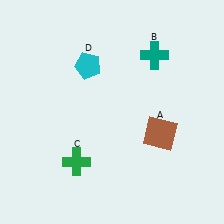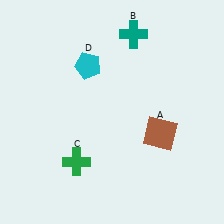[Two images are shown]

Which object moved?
The teal cross (B) moved left.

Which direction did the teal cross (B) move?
The teal cross (B) moved left.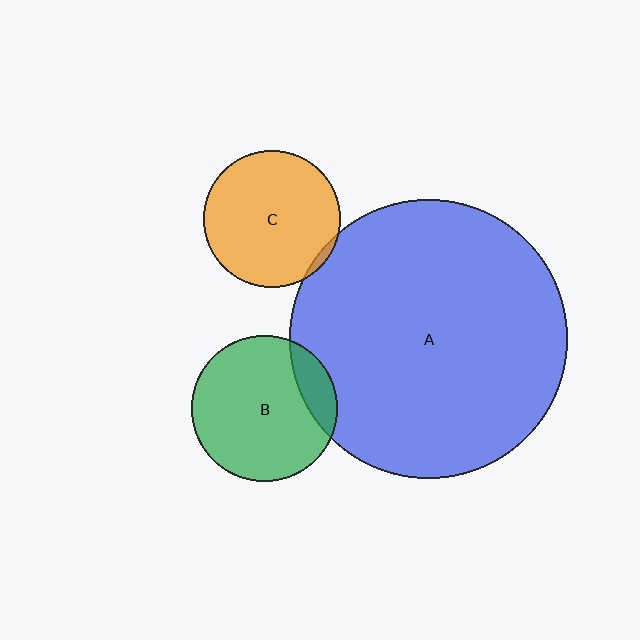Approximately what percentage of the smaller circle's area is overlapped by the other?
Approximately 15%.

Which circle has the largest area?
Circle A (blue).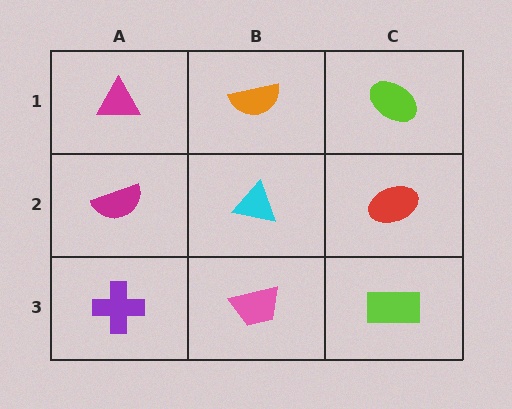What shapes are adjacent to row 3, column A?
A magenta semicircle (row 2, column A), a pink trapezoid (row 3, column B).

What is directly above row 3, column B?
A cyan triangle.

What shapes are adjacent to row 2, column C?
A lime ellipse (row 1, column C), a lime rectangle (row 3, column C), a cyan triangle (row 2, column B).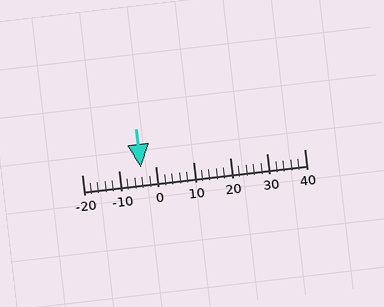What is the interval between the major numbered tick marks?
The major tick marks are spaced 10 units apart.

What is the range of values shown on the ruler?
The ruler shows values from -20 to 40.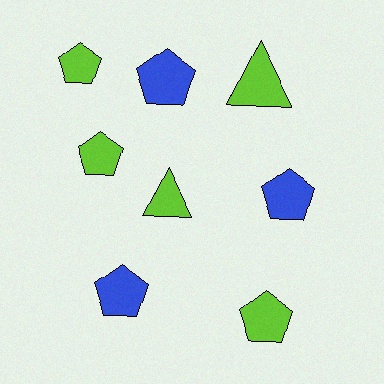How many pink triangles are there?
There are no pink triangles.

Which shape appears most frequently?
Pentagon, with 6 objects.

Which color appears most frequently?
Lime, with 5 objects.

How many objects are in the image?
There are 8 objects.